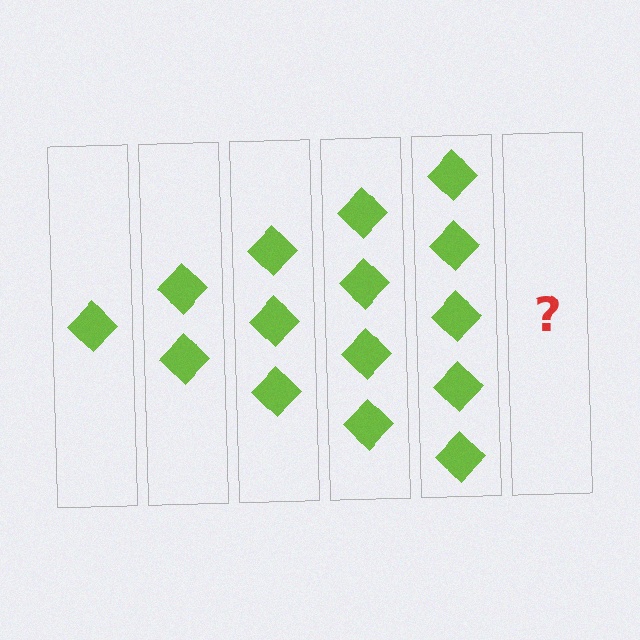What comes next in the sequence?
The next element should be 6 diamonds.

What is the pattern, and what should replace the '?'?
The pattern is that each step adds one more diamond. The '?' should be 6 diamonds.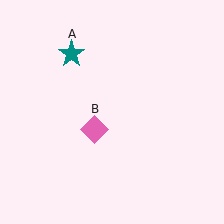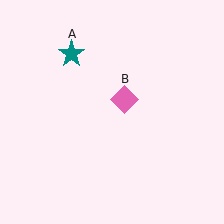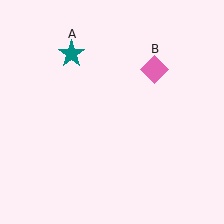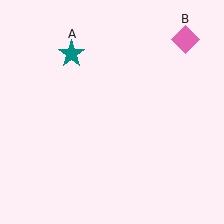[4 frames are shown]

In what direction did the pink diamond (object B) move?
The pink diamond (object B) moved up and to the right.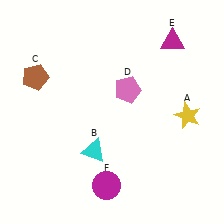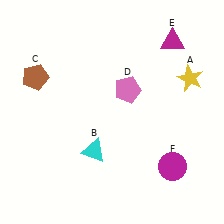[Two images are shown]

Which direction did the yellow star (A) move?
The yellow star (A) moved up.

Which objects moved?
The objects that moved are: the yellow star (A), the magenta circle (F).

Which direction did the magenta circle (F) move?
The magenta circle (F) moved right.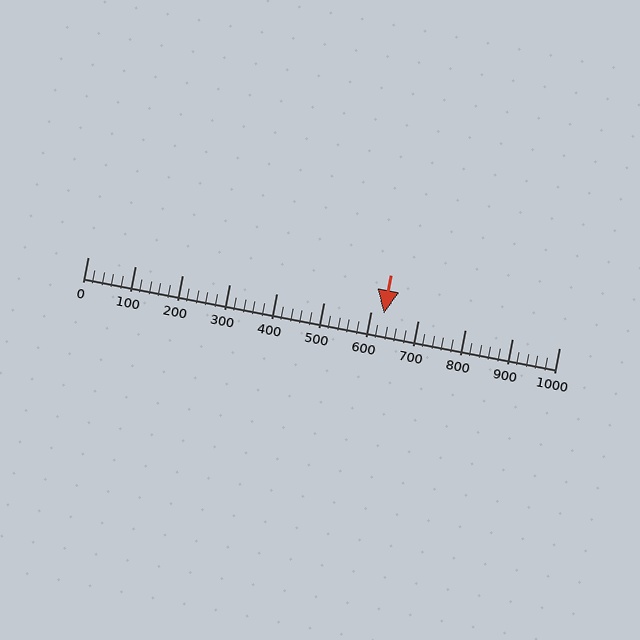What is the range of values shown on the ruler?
The ruler shows values from 0 to 1000.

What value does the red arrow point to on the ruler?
The red arrow points to approximately 629.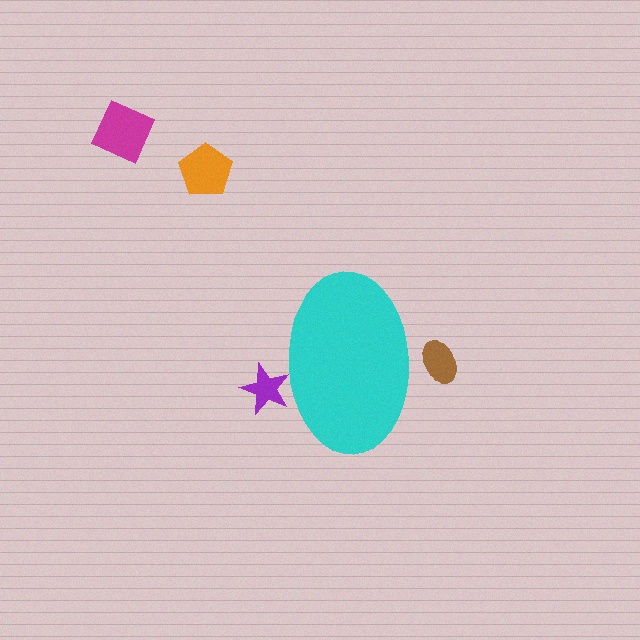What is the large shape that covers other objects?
A cyan ellipse.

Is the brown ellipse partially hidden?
Yes, the brown ellipse is partially hidden behind the cyan ellipse.